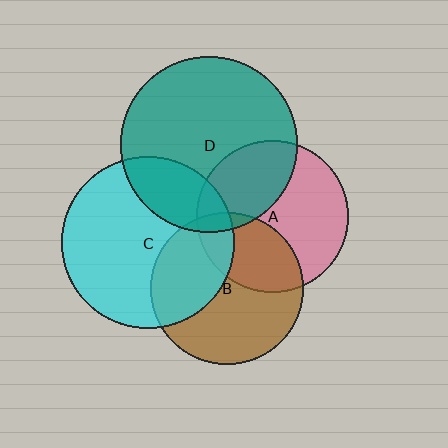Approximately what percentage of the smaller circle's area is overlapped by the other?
Approximately 15%.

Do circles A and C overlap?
Yes.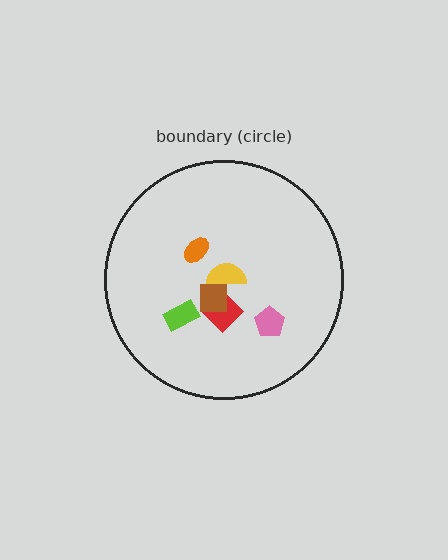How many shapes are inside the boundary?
6 inside, 0 outside.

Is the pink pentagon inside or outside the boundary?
Inside.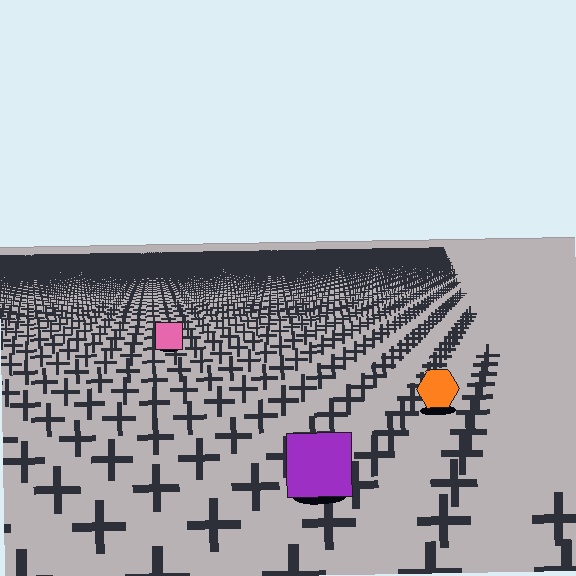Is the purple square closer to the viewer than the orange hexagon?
Yes. The purple square is closer — you can tell from the texture gradient: the ground texture is coarser near it.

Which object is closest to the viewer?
The purple square is closest. The texture marks near it are larger and more spread out.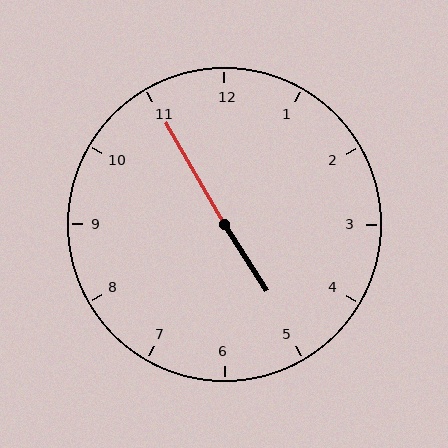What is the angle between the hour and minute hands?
Approximately 178 degrees.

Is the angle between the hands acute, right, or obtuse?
It is obtuse.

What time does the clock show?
4:55.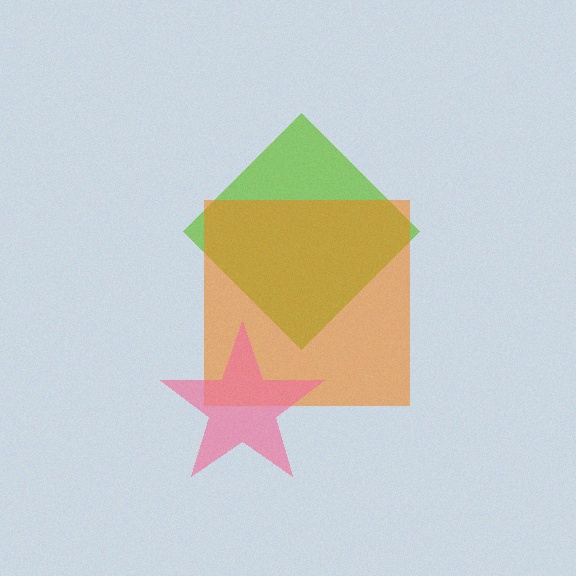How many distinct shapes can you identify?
There are 3 distinct shapes: a lime diamond, an orange square, a pink star.